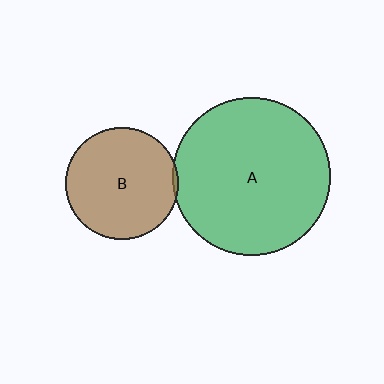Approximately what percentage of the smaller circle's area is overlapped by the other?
Approximately 5%.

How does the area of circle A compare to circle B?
Approximately 2.0 times.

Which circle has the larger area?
Circle A (green).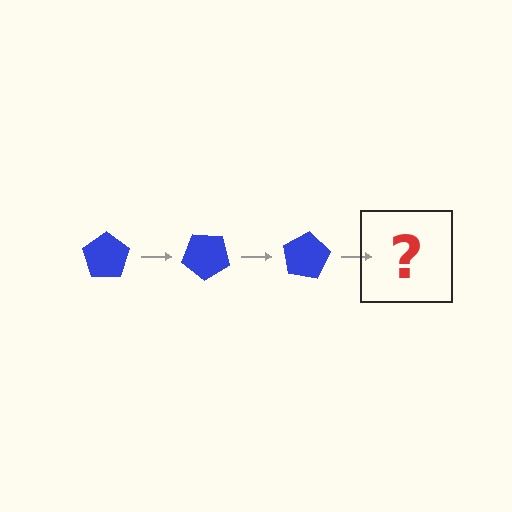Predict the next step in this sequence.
The next step is a blue pentagon rotated 120 degrees.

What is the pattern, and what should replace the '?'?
The pattern is that the pentagon rotates 40 degrees each step. The '?' should be a blue pentagon rotated 120 degrees.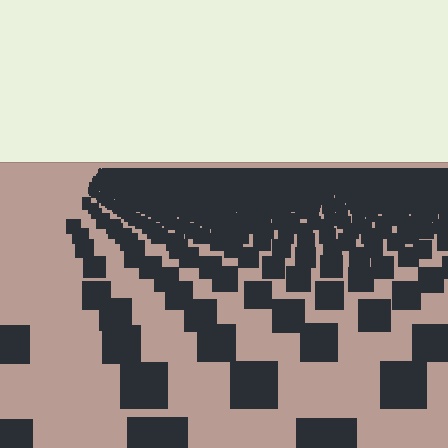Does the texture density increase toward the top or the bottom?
Density increases toward the top.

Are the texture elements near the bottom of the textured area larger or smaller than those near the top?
Larger. Near the bottom, elements are closer to the viewer and appear at a bigger on-screen size.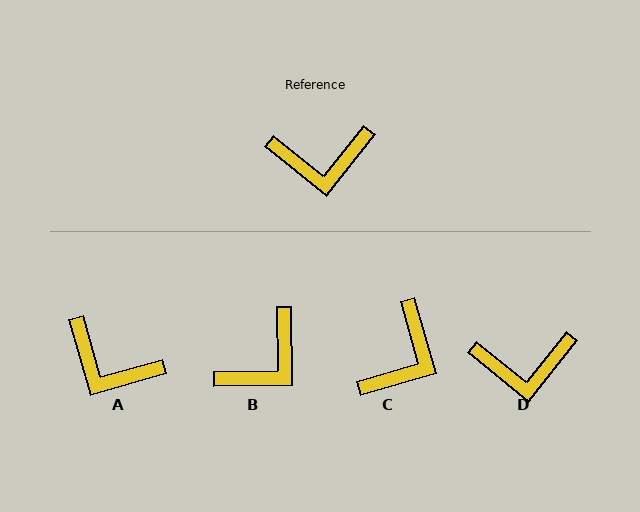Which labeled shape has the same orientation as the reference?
D.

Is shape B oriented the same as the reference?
No, it is off by about 39 degrees.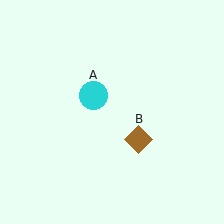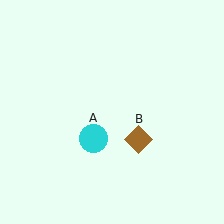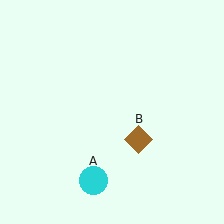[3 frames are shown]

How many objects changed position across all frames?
1 object changed position: cyan circle (object A).